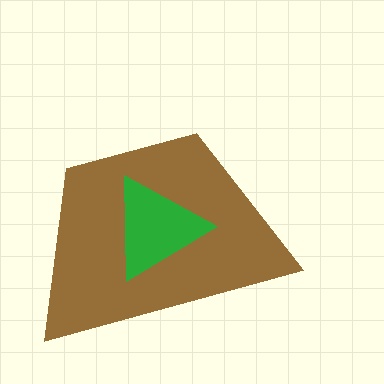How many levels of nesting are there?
2.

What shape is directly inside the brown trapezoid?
The green triangle.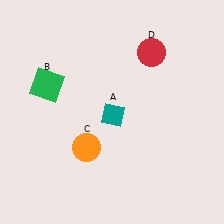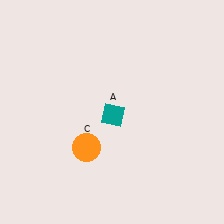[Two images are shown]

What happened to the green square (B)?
The green square (B) was removed in Image 2. It was in the top-left area of Image 1.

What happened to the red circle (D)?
The red circle (D) was removed in Image 2. It was in the top-right area of Image 1.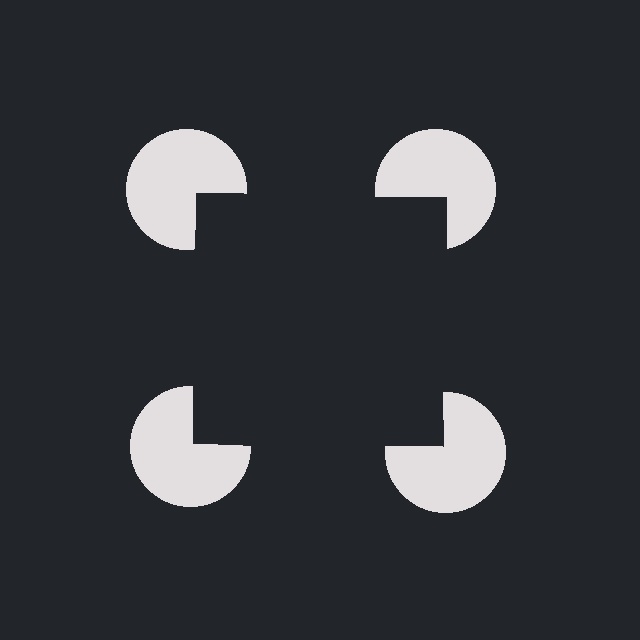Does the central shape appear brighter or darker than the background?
It typically appears slightly darker than the background, even though no actual brightness change is drawn.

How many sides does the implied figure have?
4 sides.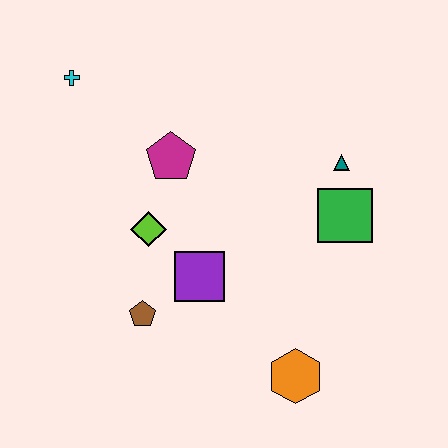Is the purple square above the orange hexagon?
Yes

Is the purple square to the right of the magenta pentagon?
Yes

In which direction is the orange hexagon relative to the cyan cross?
The orange hexagon is below the cyan cross.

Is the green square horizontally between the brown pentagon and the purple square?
No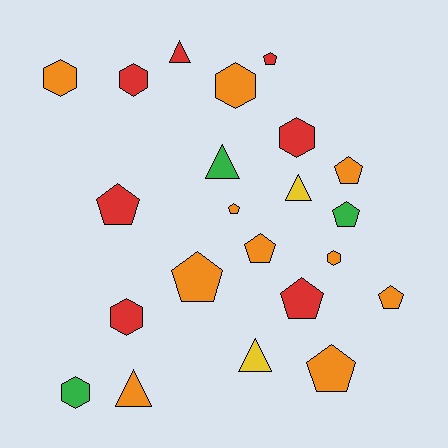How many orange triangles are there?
There is 1 orange triangle.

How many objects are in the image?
There are 22 objects.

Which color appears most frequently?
Orange, with 10 objects.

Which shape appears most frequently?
Pentagon, with 10 objects.